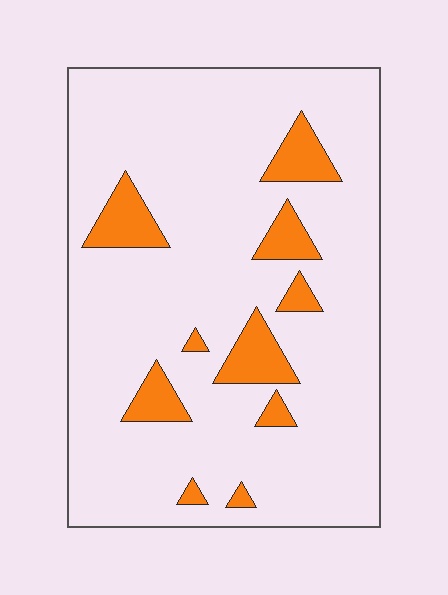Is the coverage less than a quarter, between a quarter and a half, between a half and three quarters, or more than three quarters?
Less than a quarter.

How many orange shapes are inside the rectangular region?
10.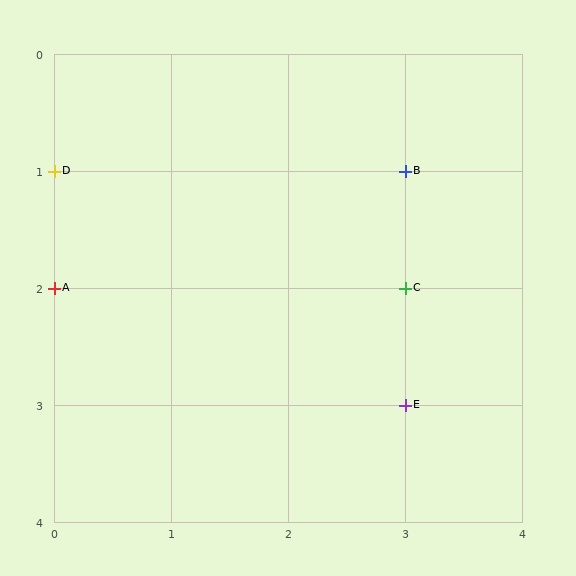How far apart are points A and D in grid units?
Points A and D are 1 row apart.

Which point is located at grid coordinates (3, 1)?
Point B is at (3, 1).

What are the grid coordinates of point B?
Point B is at grid coordinates (3, 1).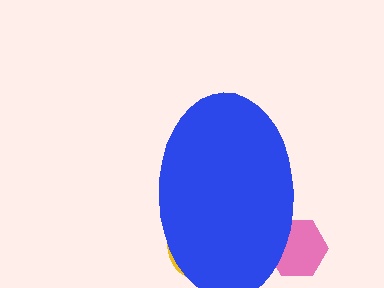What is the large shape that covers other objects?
A blue ellipse.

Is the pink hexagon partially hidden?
Yes, the pink hexagon is partially hidden behind the blue ellipse.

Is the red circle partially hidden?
Yes, the red circle is partially hidden behind the blue ellipse.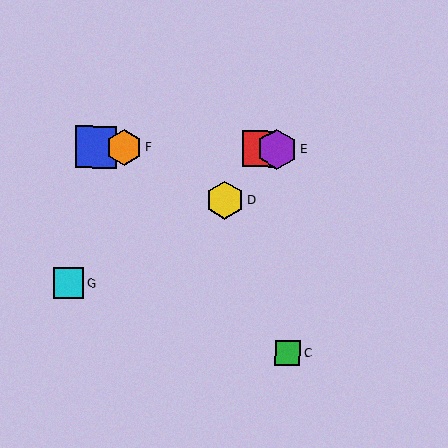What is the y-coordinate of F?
Object F is at y≈147.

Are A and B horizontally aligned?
Yes, both are at y≈149.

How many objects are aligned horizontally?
4 objects (A, B, E, F) are aligned horizontally.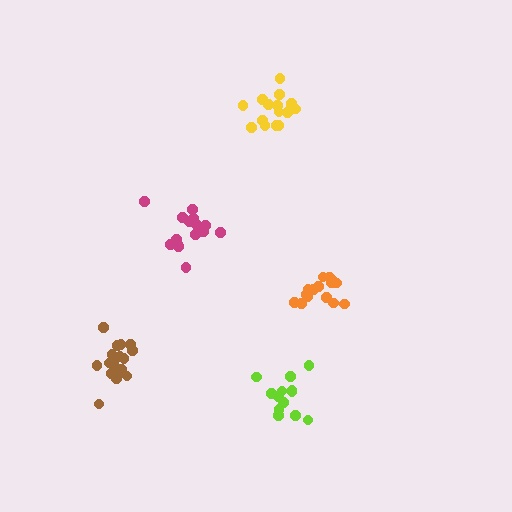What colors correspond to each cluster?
The clusters are colored: brown, magenta, orange, yellow, lime.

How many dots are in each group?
Group 1: 18 dots, Group 2: 16 dots, Group 3: 16 dots, Group 4: 16 dots, Group 5: 15 dots (81 total).